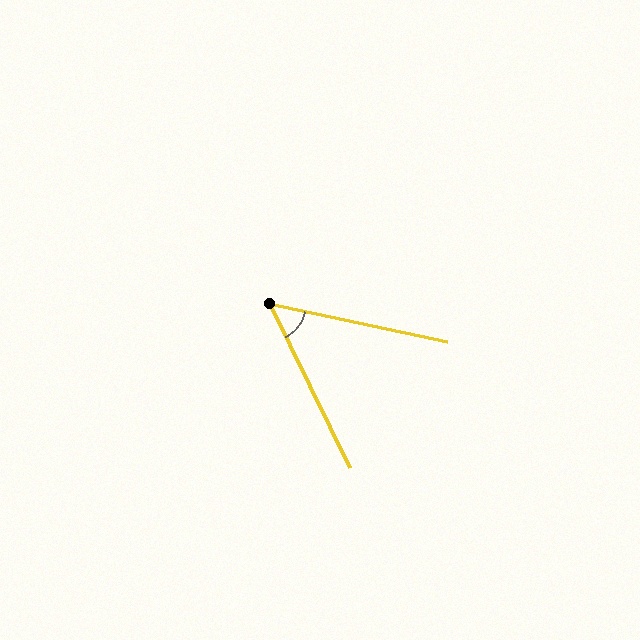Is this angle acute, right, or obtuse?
It is acute.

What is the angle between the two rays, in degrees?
Approximately 52 degrees.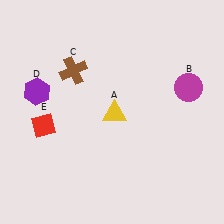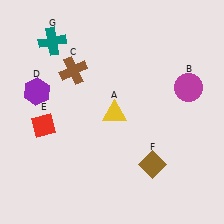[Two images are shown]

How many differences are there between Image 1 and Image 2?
There are 2 differences between the two images.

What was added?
A brown diamond (F), a teal cross (G) were added in Image 2.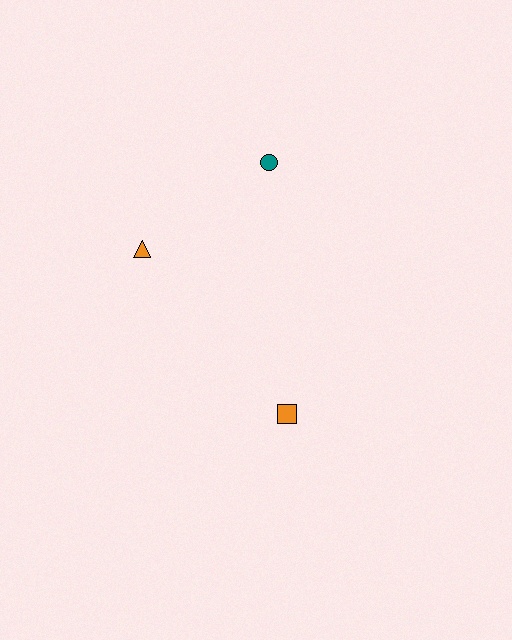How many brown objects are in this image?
There are no brown objects.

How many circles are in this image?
There is 1 circle.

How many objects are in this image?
There are 3 objects.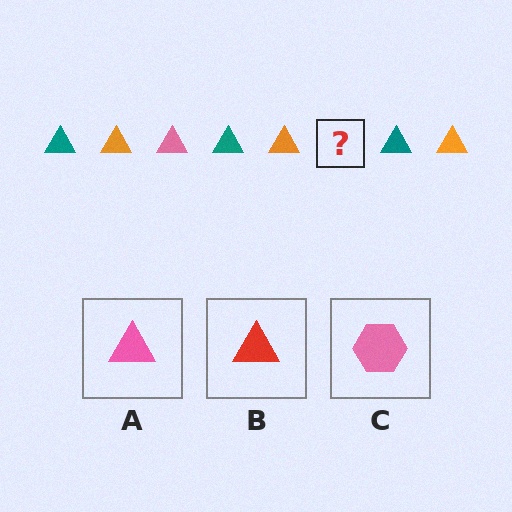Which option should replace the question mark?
Option A.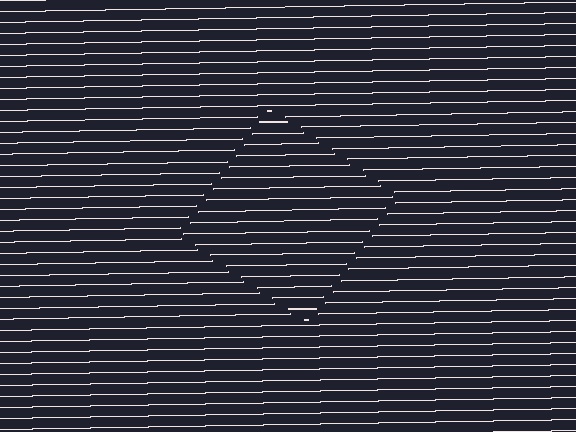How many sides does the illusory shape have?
4 sides — the line-ends trace a square.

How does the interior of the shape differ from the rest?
The interior of the shape contains the same grating, shifted by half a period — the contour is defined by the phase discontinuity where line-ends from the inner and outer gratings abut.